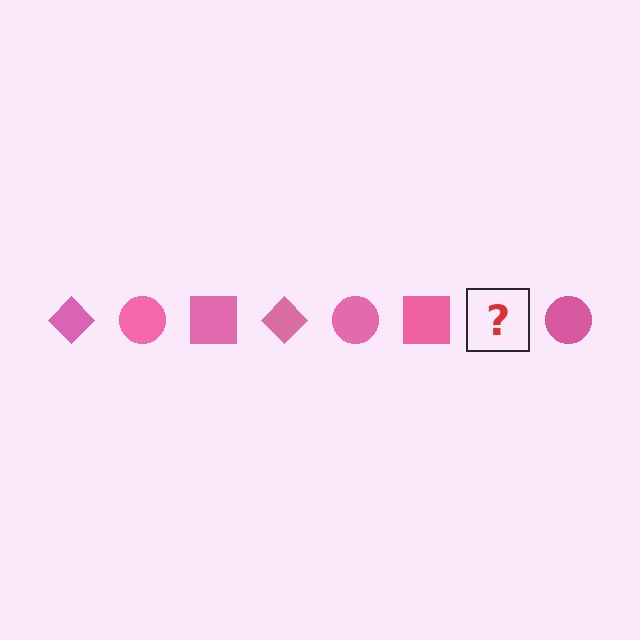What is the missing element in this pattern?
The missing element is a pink diamond.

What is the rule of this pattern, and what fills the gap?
The rule is that the pattern cycles through diamond, circle, square shapes in pink. The gap should be filled with a pink diamond.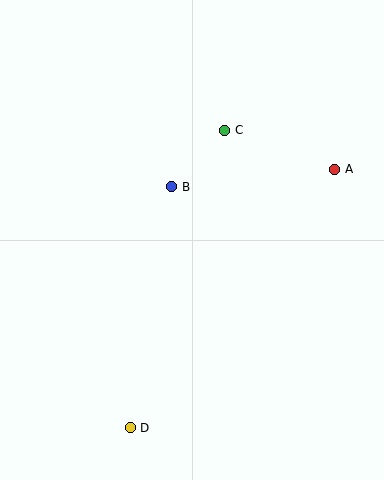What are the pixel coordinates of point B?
Point B is at (172, 187).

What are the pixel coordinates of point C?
Point C is at (225, 130).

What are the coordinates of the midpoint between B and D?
The midpoint between B and D is at (151, 307).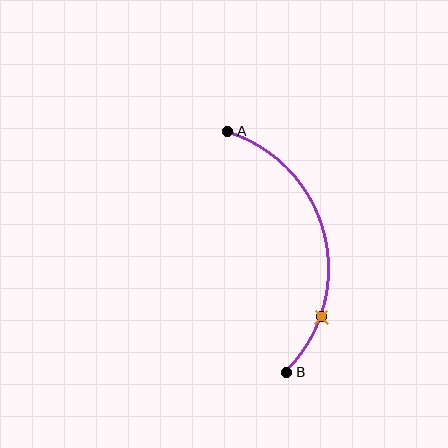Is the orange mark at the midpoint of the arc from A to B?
No. The orange mark lies on the arc but is closer to endpoint B. The arc midpoint would be at the point on the curve equidistant along the arc from both A and B.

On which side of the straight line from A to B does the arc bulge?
The arc bulges to the right of the straight line connecting A and B.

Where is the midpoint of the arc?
The arc midpoint is the point on the curve farthest from the straight line joining A and B. It sits to the right of that line.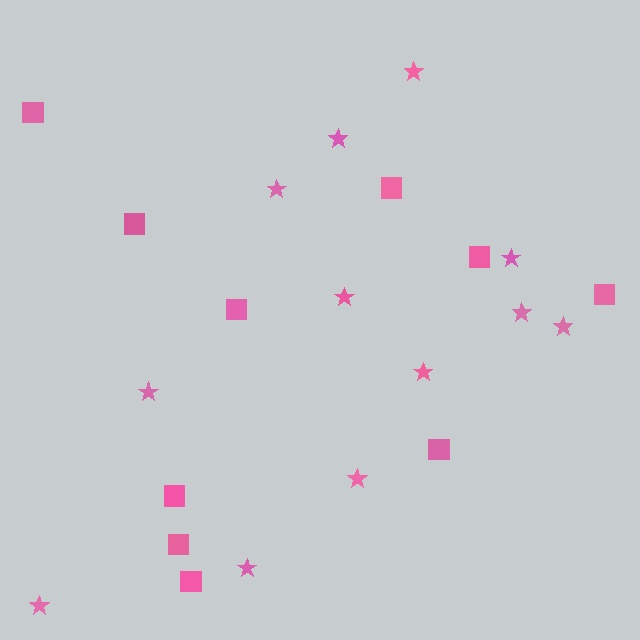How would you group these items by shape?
There are 2 groups: one group of squares (10) and one group of stars (12).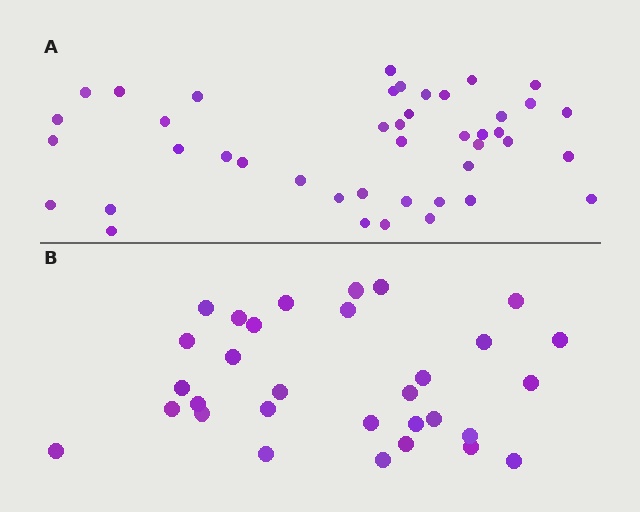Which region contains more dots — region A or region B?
Region A (the top region) has more dots.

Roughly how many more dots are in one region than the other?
Region A has roughly 12 or so more dots than region B.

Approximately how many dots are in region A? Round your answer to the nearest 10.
About 40 dots. (The exact count is 43, which rounds to 40.)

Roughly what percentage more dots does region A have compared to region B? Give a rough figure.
About 40% more.